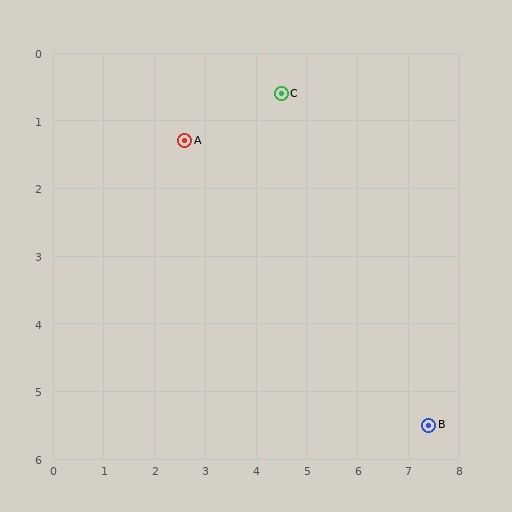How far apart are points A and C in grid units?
Points A and C are about 2.0 grid units apart.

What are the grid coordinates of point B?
Point B is at approximately (7.4, 5.5).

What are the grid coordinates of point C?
Point C is at approximately (4.5, 0.6).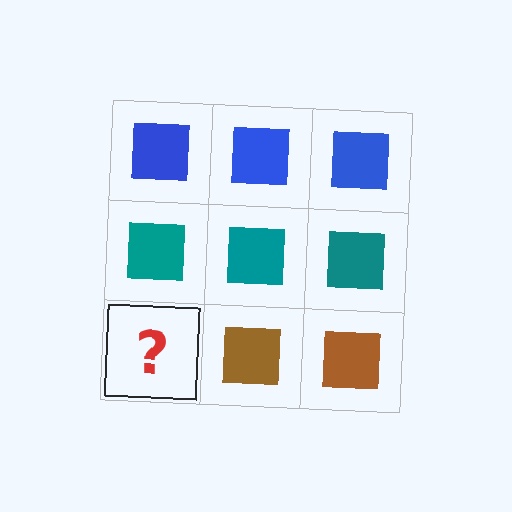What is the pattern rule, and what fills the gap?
The rule is that each row has a consistent color. The gap should be filled with a brown square.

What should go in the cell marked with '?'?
The missing cell should contain a brown square.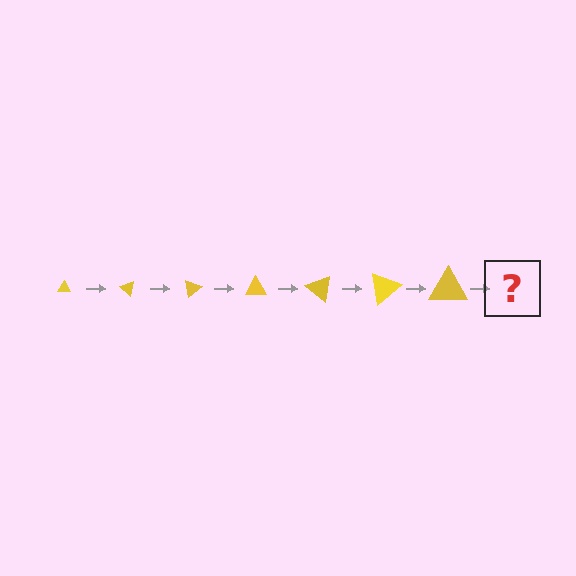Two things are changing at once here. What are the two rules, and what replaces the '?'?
The two rules are that the triangle grows larger each step and it rotates 40 degrees each step. The '?' should be a triangle, larger than the previous one and rotated 280 degrees from the start.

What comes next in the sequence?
The next element should be a triangle, larger than the previous one and rotated 280 degrees from the start.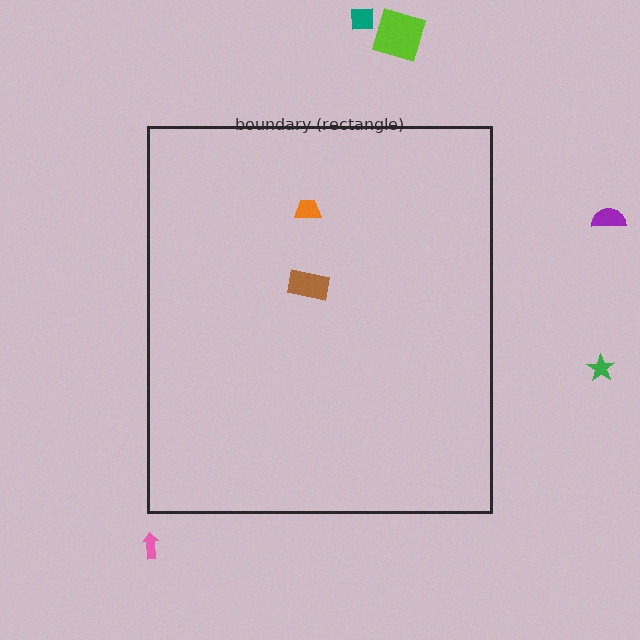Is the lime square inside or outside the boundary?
Outside.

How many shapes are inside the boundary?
2 inside, 5 outside.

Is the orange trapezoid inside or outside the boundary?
Inside.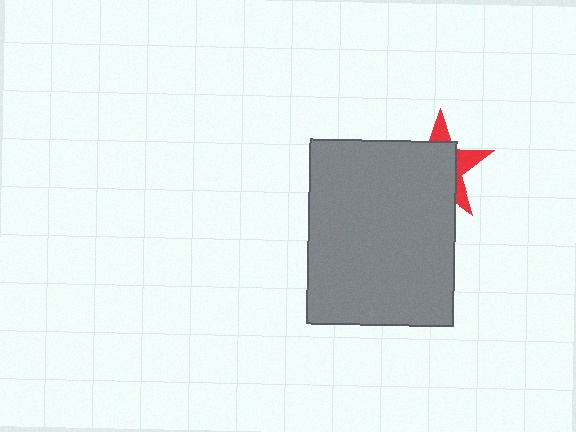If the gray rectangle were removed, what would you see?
You would see the complete red star.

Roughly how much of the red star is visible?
A small part of it is visible (roughly 32%).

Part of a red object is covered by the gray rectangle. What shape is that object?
It is a star.